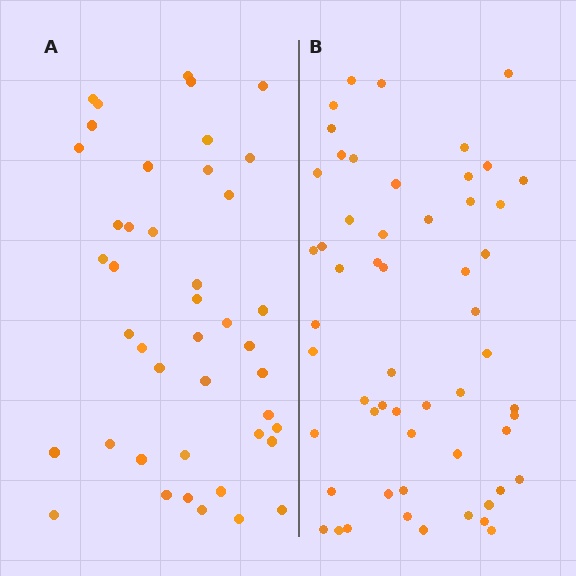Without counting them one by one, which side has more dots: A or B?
Region B (the right region) has more dots.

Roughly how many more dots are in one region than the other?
Region B has approximately 15 more dots than region A.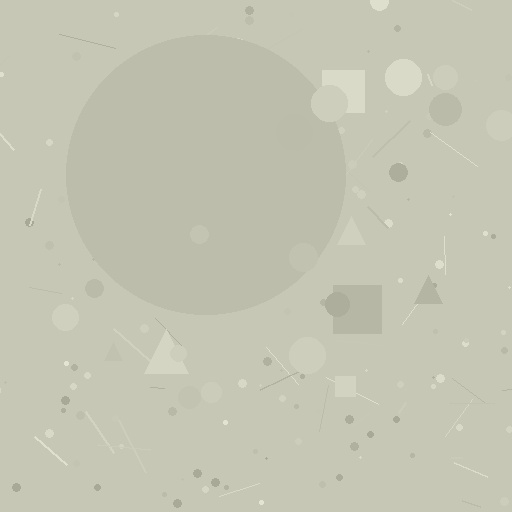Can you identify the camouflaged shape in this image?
The camouflaged shape is a circle.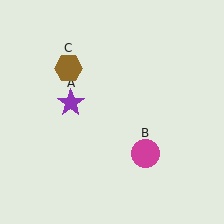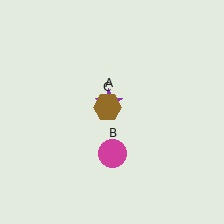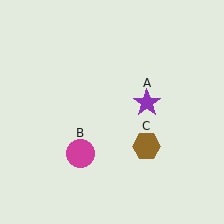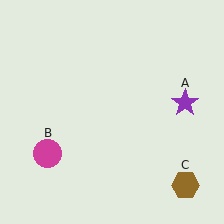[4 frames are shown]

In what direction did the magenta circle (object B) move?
The magenta circle (object B) moved left.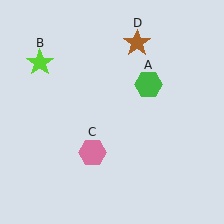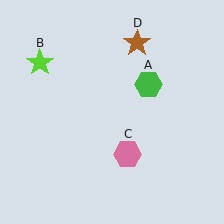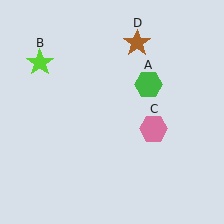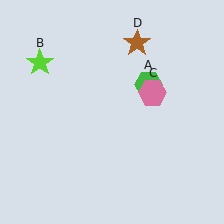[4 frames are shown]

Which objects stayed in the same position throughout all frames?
Green hexagon (object A) and lime star (object B) and brown star (object D) remained stationary.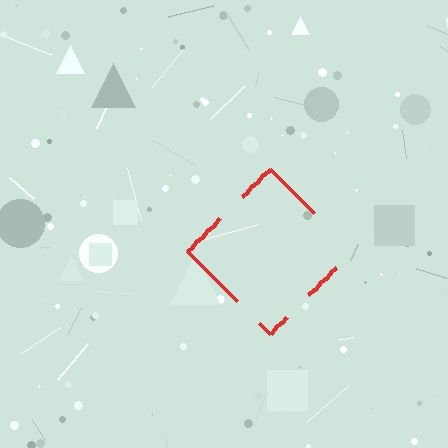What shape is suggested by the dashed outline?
The dashed outline suggests a diamond.